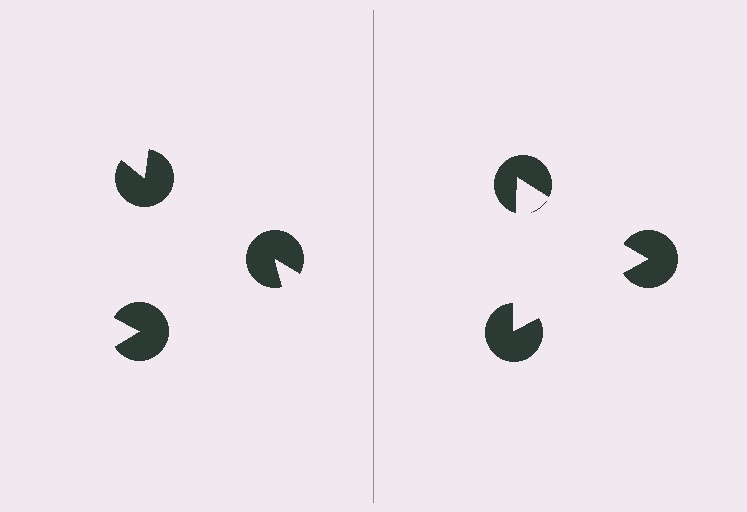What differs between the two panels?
The pac-man discs are positioned identically on both sides; only the wedge orientations differ. On the right they align to a triangle; on the left they are misaligned.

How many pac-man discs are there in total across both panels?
6 — 3 on each side.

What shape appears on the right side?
An illusory triangle.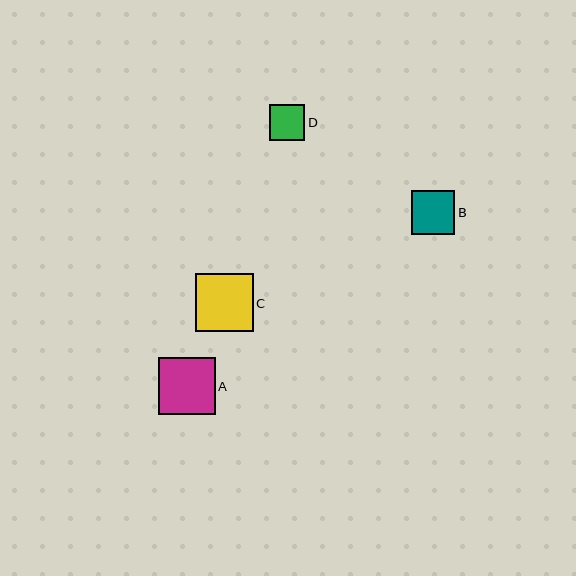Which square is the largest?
Square C is the largest with a size of approximately 58 pixels.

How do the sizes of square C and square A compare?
Square C and square A are approximately the same size.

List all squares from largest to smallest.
From largest to smallest: C, A, B, D.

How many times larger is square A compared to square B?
Square A is approximately 1.3 times the size of square B.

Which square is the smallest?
Square D is the smallest with a size of approximately 36 pixels.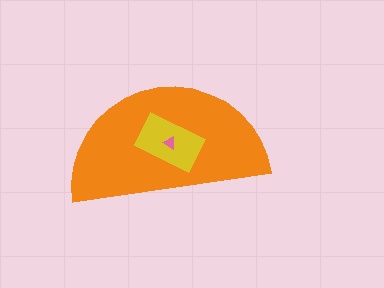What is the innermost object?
The pink triangle.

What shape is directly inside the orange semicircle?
The yellow rectangle.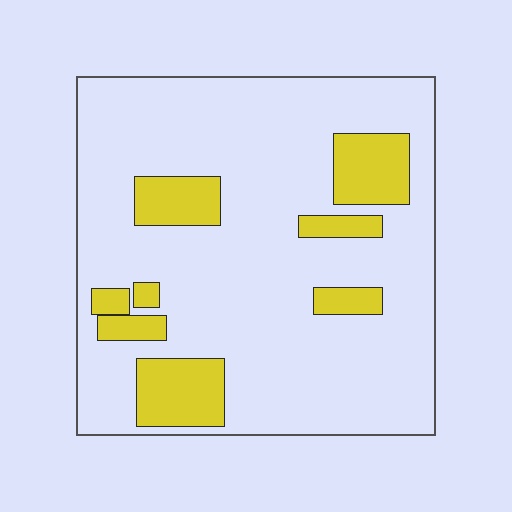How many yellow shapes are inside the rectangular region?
8.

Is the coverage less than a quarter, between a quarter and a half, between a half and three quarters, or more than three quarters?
Less than a quarter.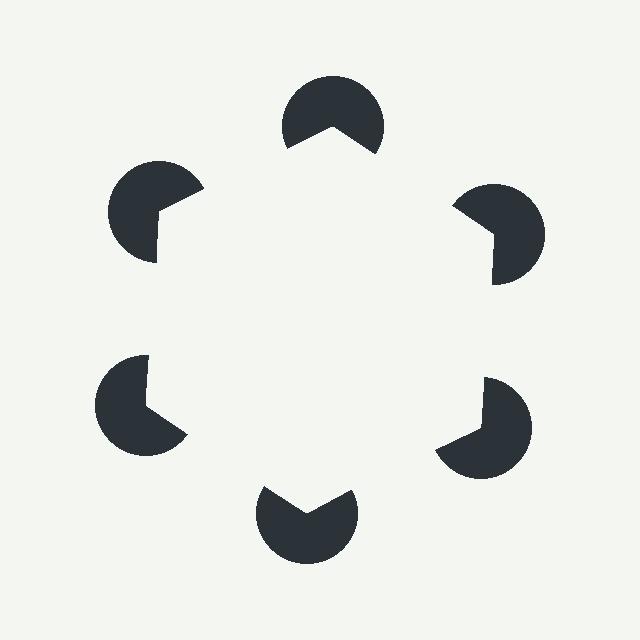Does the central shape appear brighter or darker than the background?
It typically appears slightly brighter than the background, even though no actual brightness change is drawn.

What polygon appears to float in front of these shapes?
An illusory hexagon — its edges are inferred from the aligned wedge cuts in the pac-man discs, not physically drawn.